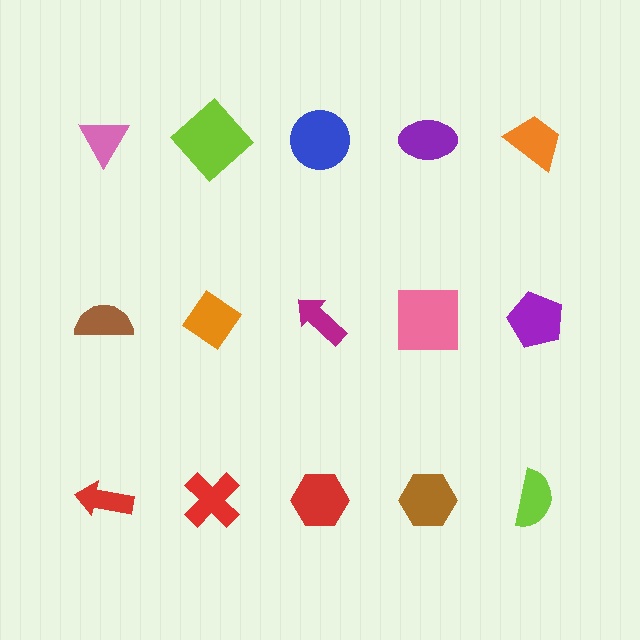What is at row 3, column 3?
A red hexagon.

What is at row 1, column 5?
An orange trapezoid.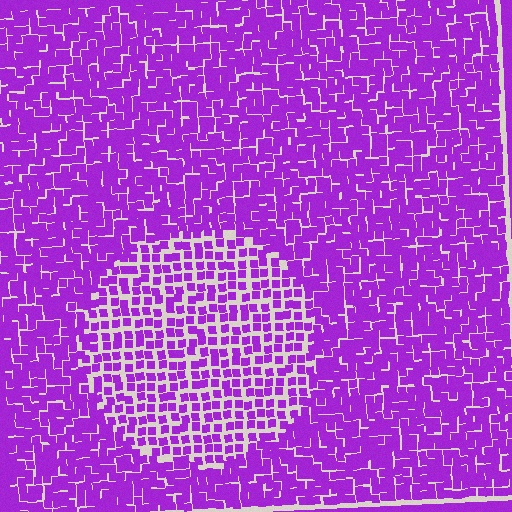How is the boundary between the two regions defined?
The boundary is defined by a change in element density (approximately 1.7x ratio). All elements are the same color, size, and shape.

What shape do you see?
I see a circle.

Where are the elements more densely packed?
The elements are more densely packed outside the circle boundary.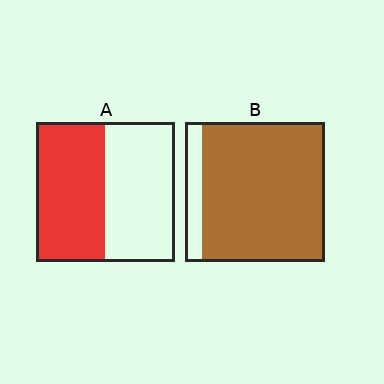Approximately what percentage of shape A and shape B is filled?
A is approximately 50% and B is approximately 90%.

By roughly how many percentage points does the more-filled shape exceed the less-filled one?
By roughly 40 percentage points (B over A).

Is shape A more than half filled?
Roughly half.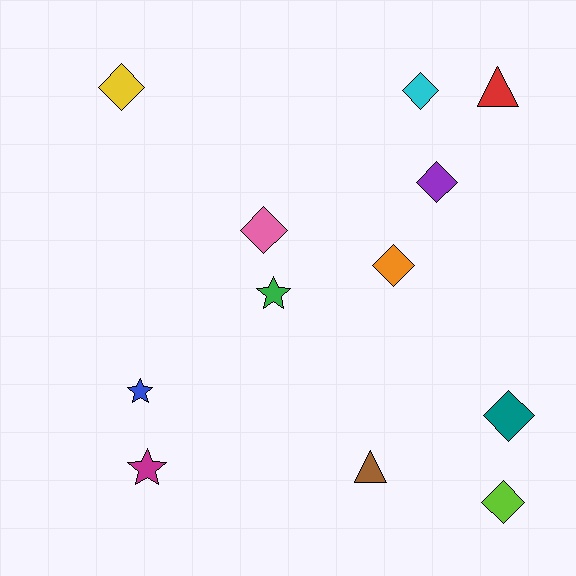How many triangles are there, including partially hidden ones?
There are 2 triangles.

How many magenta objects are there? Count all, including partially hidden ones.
There is 1 magenta object.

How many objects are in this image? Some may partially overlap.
There are 12 objects.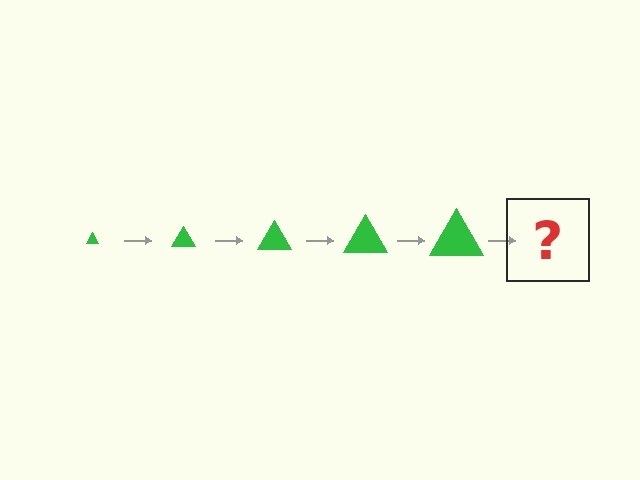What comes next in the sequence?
The next element should be a green triangle, larger than the previous one.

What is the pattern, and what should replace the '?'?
The pattern is that the triangle gets progressively larger each step. The '?' should be a green triangle, larger than the previous one.